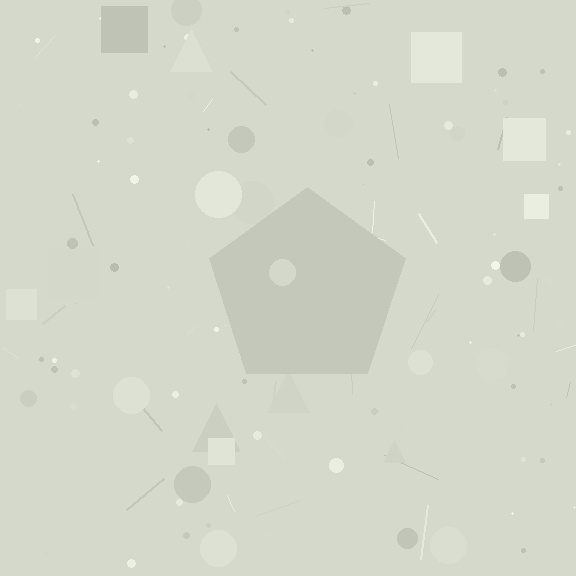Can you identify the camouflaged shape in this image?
The camouflaged shape is a pentagon.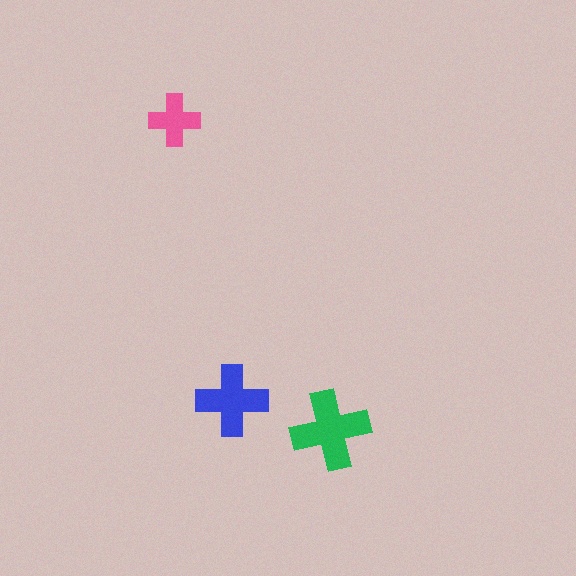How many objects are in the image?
There are 3 objects in the image.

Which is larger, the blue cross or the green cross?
The green one.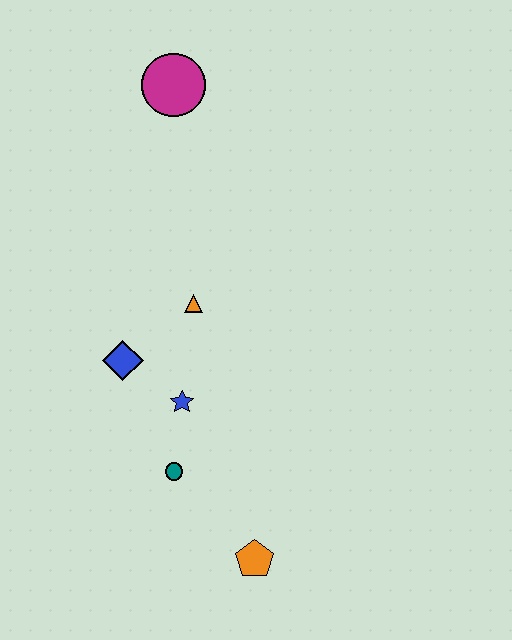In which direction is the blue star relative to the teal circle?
The blue star is above the teal circle.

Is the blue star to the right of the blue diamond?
Yes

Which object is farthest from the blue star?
The magenta circle is farthest from the blue star.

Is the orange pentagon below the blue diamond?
Yes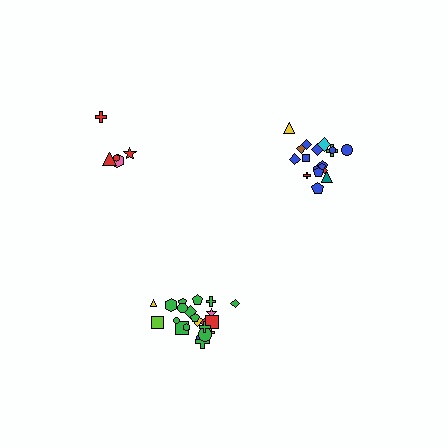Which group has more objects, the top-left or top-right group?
The top-right group.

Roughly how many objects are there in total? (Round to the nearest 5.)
Roughly 45 objects in total.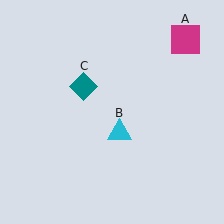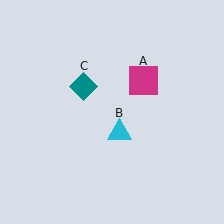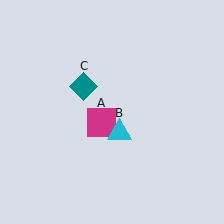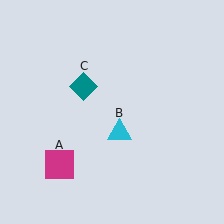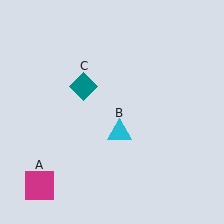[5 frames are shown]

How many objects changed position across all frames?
1 object changed position: magenta square (object A).